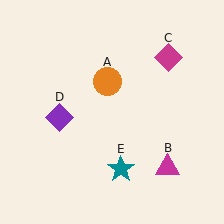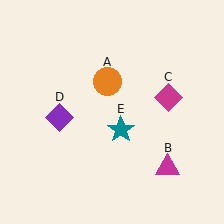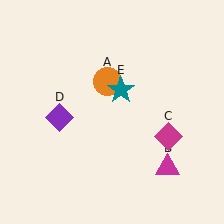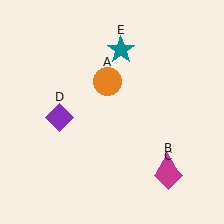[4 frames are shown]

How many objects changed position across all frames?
2 objects changed position: magenta diamond (object C), teal star (object E).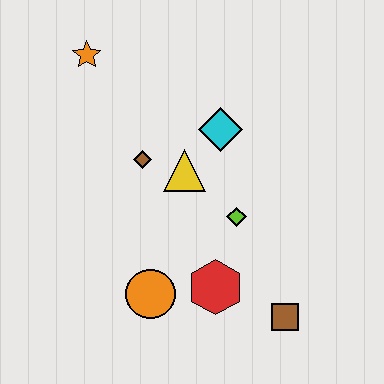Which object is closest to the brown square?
The red hexagon is closest to the brown square.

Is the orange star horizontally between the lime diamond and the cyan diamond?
No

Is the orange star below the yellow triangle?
No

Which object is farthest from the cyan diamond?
The brown square is farthest from the cyan diamond.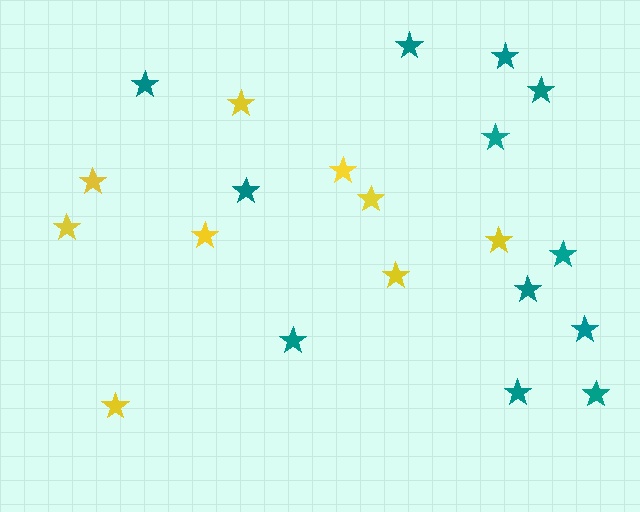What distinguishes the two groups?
There are 2 groups: one group of yellow stars (9) and one group of teal stars (12).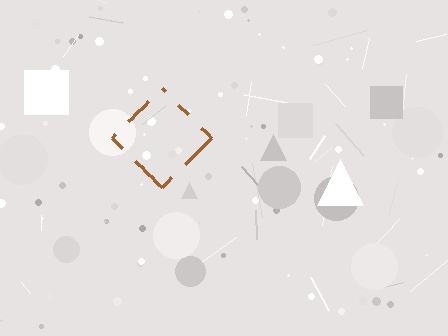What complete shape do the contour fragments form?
The contour fragments form a diamond.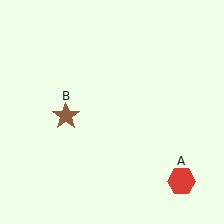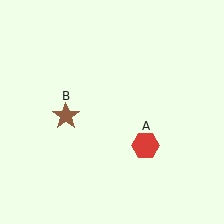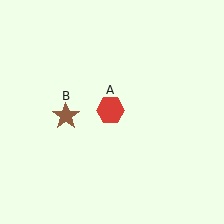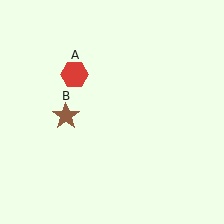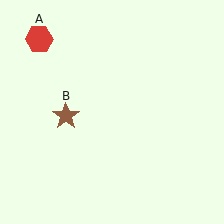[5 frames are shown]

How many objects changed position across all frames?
1 object changed position: red hexagon (object A).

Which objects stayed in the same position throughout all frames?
Brown star (object B) remained stationary.